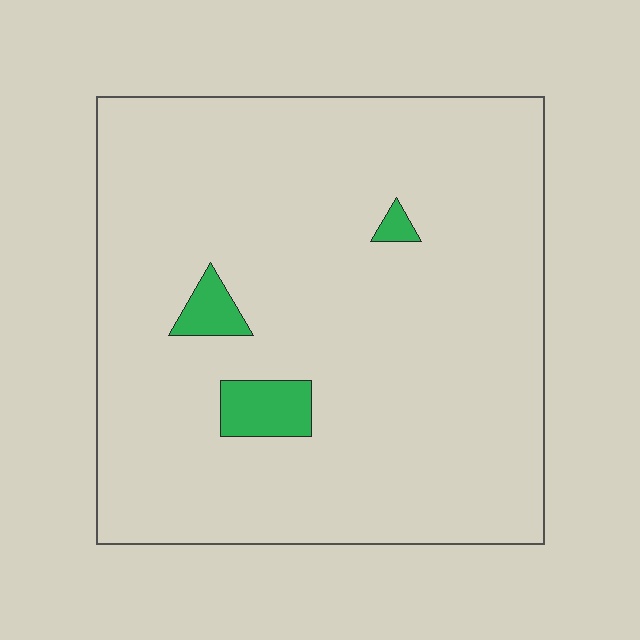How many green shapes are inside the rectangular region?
3.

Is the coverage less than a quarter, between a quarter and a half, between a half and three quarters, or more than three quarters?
Less than a quarter.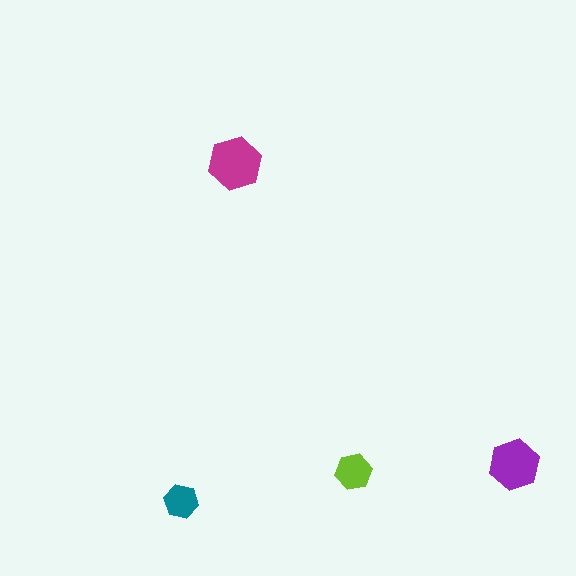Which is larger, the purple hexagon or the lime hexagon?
The purple one.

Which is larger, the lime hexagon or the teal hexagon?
The lime one.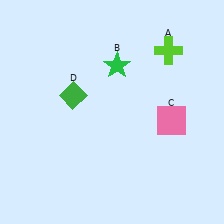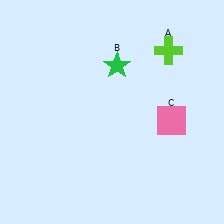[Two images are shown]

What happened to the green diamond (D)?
The green diamond (D) was removed in Image 2. It was in the top-left area of Image 1.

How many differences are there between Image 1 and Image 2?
There is 1 difference between the two images.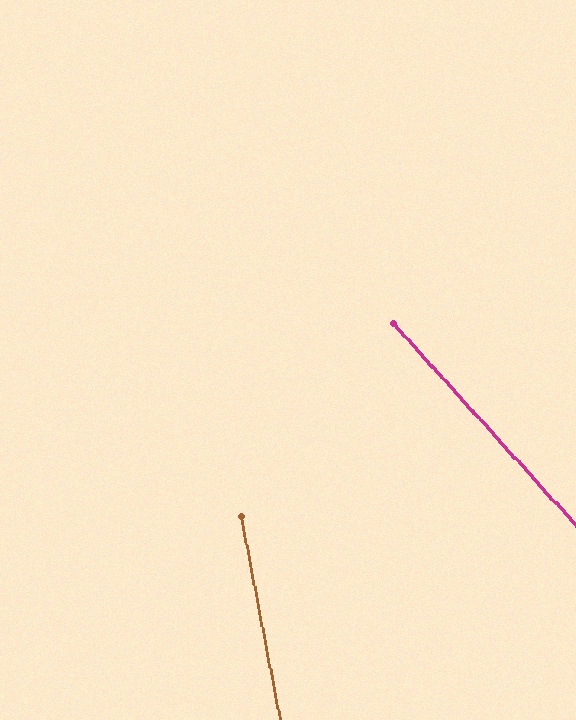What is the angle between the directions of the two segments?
Approximately 31 degrees.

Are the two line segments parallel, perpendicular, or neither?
Neither parallel nor perpendicular — they differ by about 31°.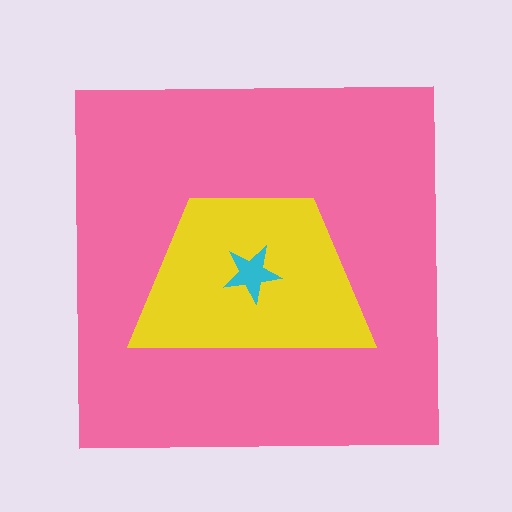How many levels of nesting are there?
3.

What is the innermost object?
The cyan star.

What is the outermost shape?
The pink square.